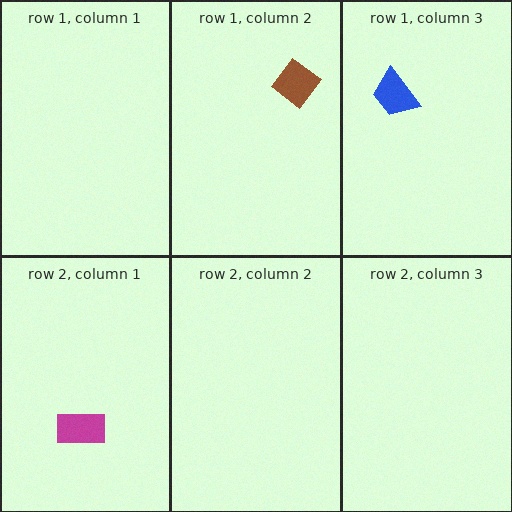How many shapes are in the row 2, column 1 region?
1.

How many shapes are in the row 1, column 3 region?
1.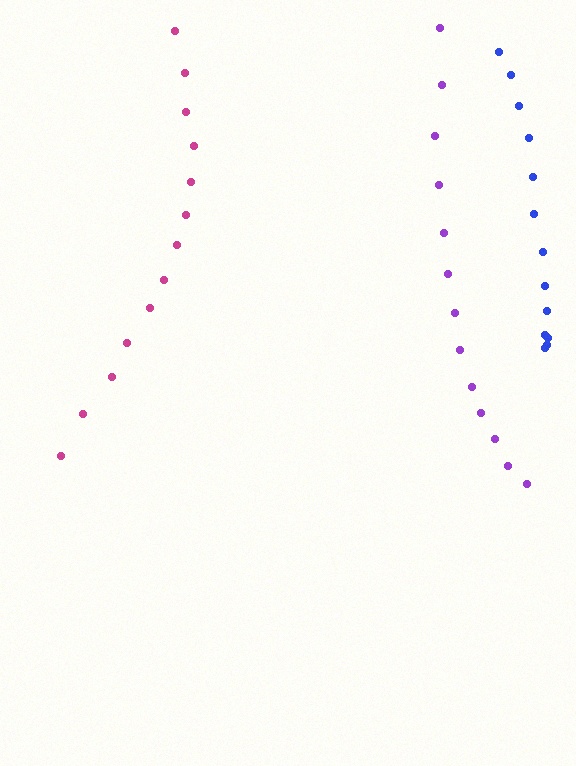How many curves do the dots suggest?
There are 3 distinct paths.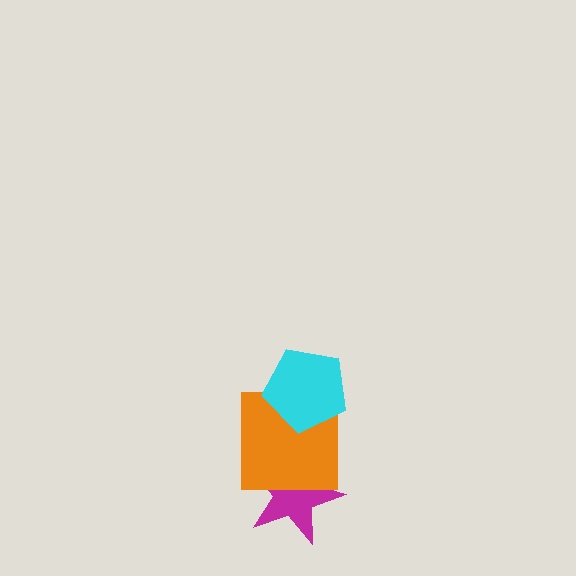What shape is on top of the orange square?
The cyan pentagon is on top of the orange square.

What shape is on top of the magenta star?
The orange square is on top of the magenta star.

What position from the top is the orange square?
The orange square is 2nd from the top.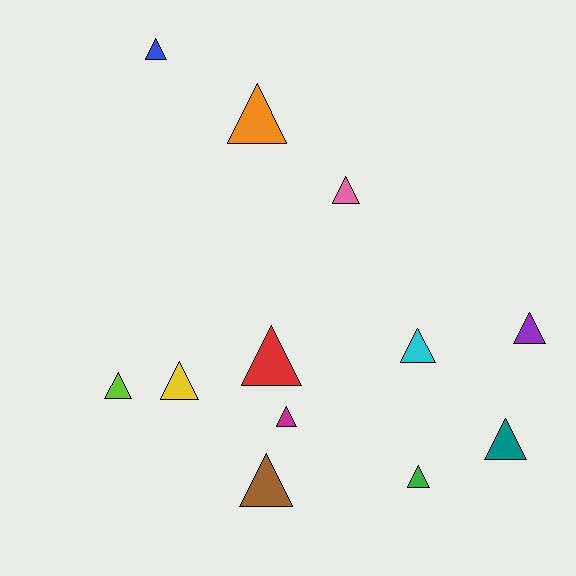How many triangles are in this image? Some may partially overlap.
There are 12 triangles.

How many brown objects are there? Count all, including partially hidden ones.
There is 1 brown object.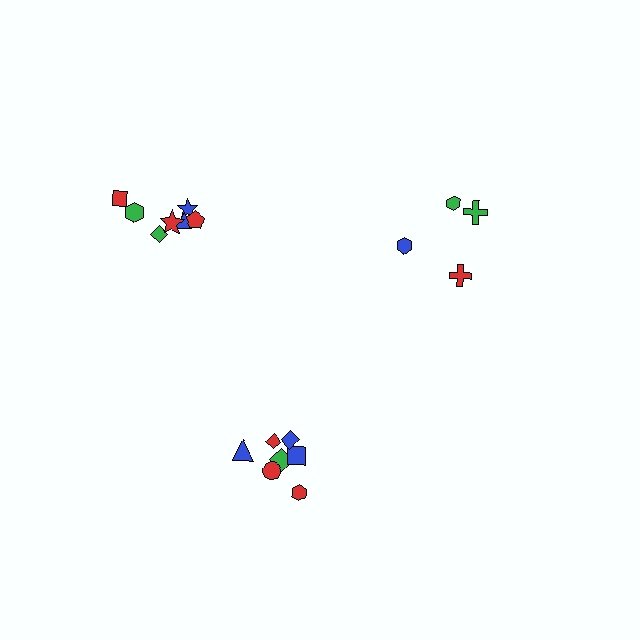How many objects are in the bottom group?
There are 7 objects.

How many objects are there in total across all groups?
There are 18 objects.